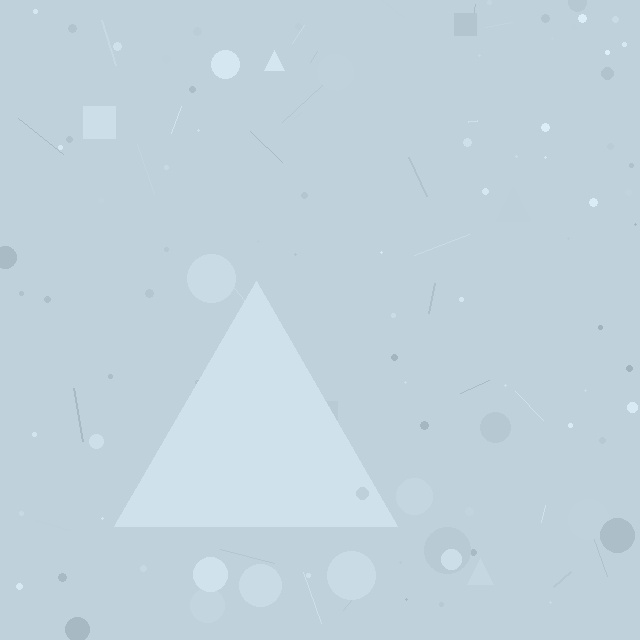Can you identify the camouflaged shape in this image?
The camouflaged shape is a triangle.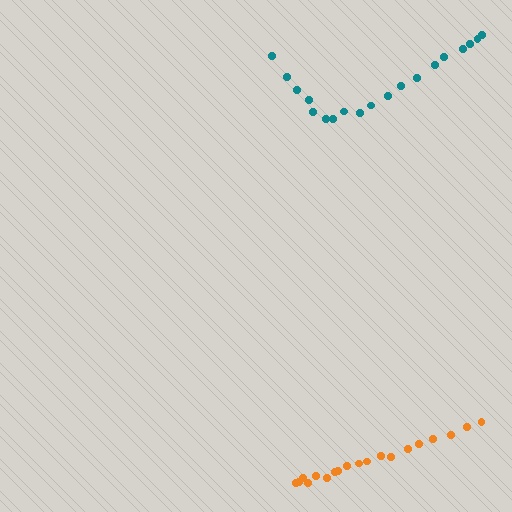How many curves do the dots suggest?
There are 2 distinct paths.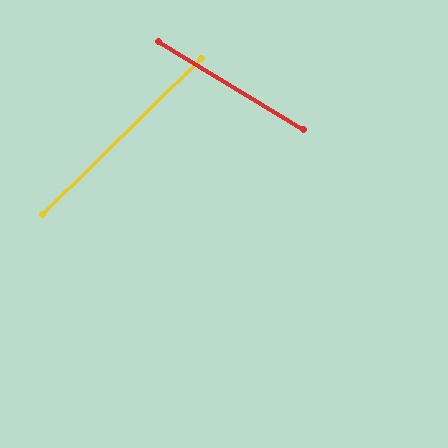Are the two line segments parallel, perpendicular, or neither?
Neither parallel nor perpendicular — they differ by about 76°.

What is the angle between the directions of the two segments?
Approximately 76 degrees.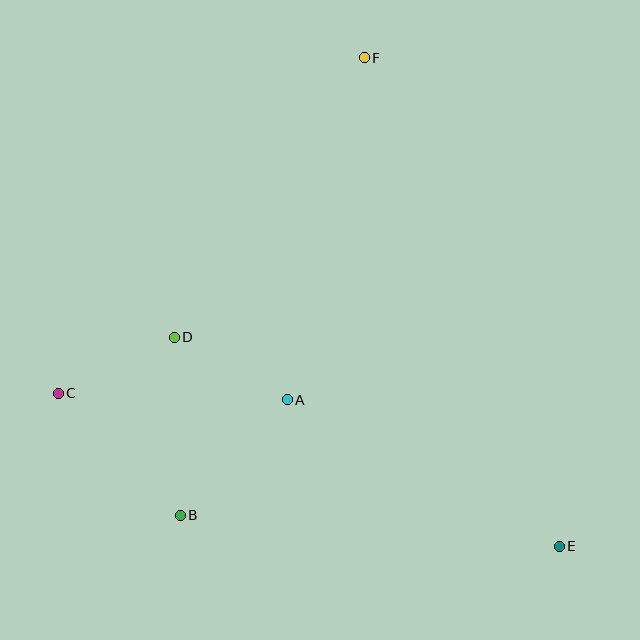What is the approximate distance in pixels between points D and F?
The distance between D and F is approximately 338 pixels.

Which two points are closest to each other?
Points C and D are closest to each other.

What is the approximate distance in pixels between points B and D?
The distance between B and D is approximately 178 pixels.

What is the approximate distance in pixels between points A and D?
The distance between A and D is approximately 129 pixels.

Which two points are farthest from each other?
Points E and F are farthest from each other.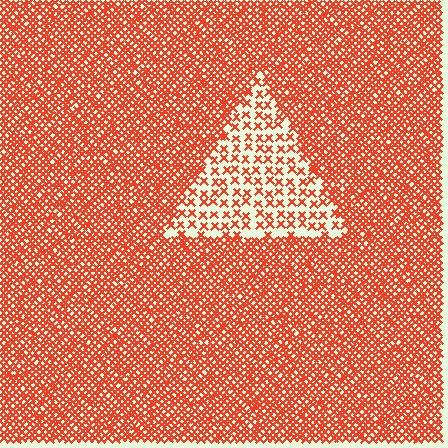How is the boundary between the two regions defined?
The boundary is defined by a change in element density (approximately 2.8x ratio). All elements are the same color, size, and shape.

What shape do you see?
I see a triangle.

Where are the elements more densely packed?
The elements are more densely packed outside the triangle boundary.